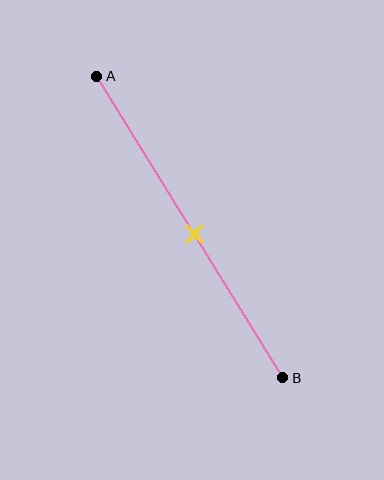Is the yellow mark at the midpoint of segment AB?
Yes, the mark is approximately at the midpoint.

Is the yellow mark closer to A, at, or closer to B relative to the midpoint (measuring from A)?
The yellow mark is approximately at the midpoint of segment AB.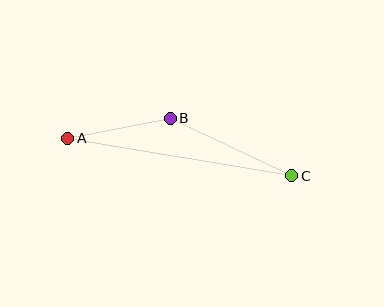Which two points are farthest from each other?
Points A and C are farthest from each other.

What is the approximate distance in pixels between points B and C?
The distance between B and C is approximately 134 pixels.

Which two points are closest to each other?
Points A and B are closest to each other.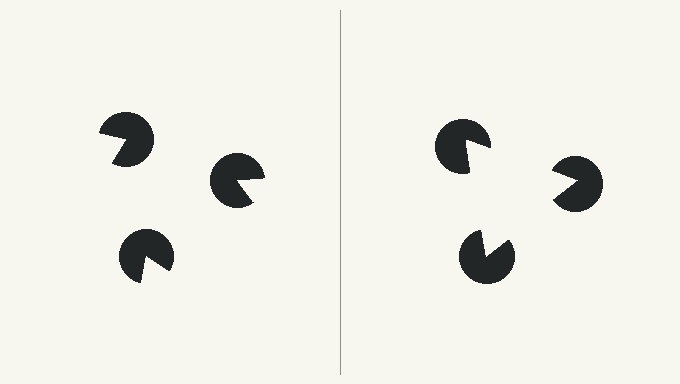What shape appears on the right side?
An illusory triangle.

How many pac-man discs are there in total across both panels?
6 — 3 on each side.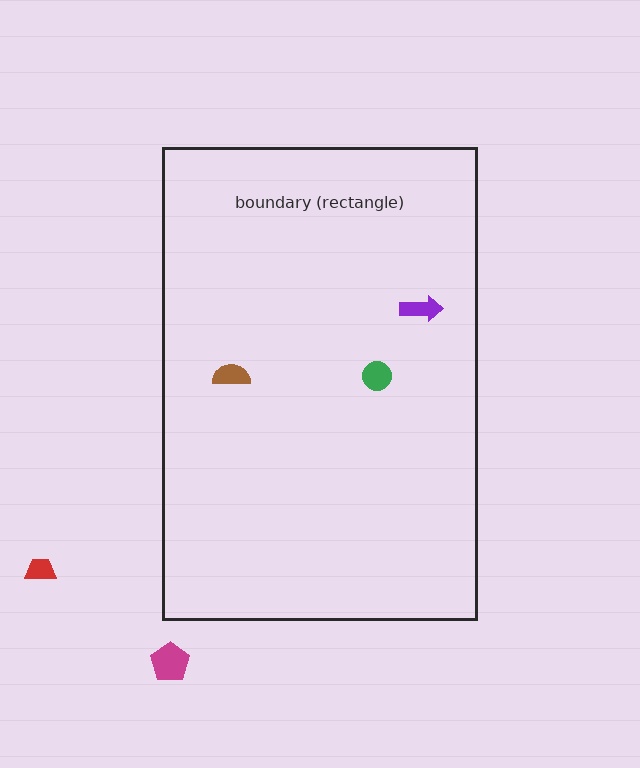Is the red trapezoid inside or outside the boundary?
Outside.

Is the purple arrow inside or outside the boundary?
Inside.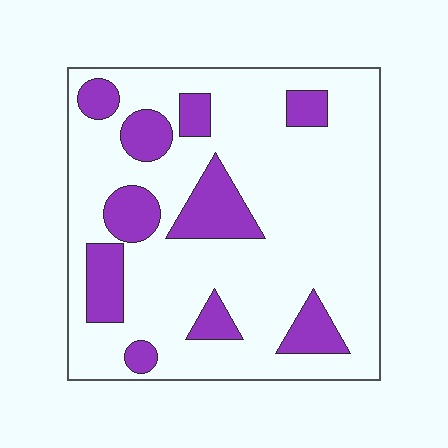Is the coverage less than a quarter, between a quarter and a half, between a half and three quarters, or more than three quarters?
Less than a quarter.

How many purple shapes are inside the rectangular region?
10.